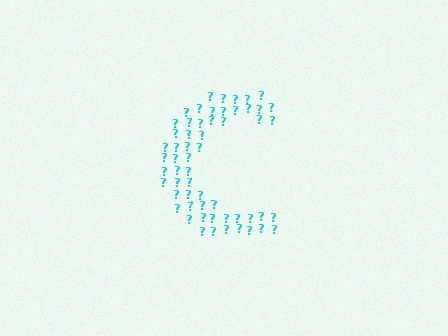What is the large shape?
The large shape is the letter C.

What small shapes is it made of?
It is made of small question marks.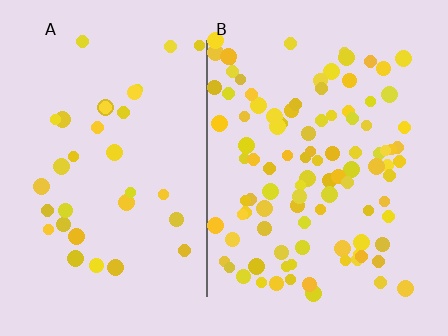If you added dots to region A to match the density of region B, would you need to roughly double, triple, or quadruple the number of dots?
Approximately triple.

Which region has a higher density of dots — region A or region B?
B (the right).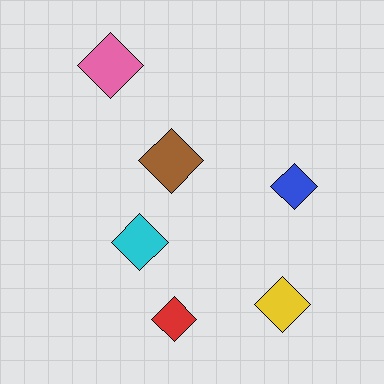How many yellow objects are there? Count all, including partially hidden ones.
There is 1 yellow object.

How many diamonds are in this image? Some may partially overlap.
There are 6 diamonds.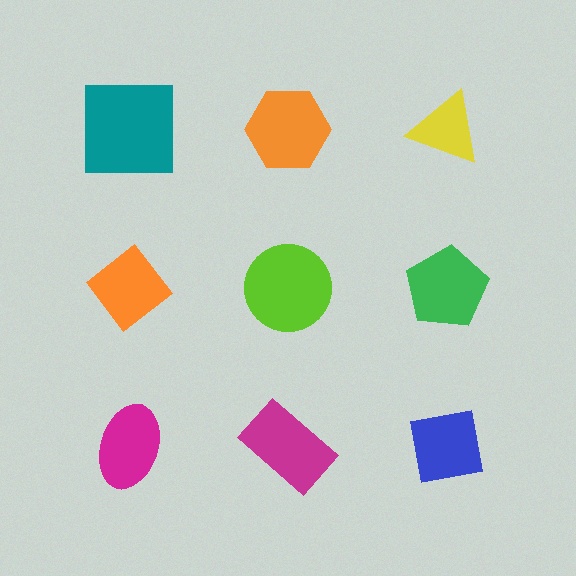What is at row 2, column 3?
A green pentagon.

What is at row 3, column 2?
A magenta rectangle.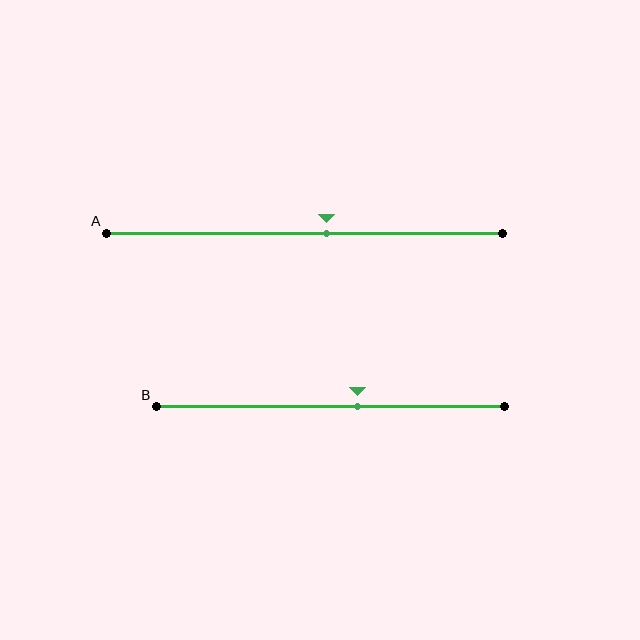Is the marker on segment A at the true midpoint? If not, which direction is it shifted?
No, the marker on segment A is shifted to the right by about 6% of the segment length.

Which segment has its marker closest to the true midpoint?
Segment A has its marker closest to the true midpoint.